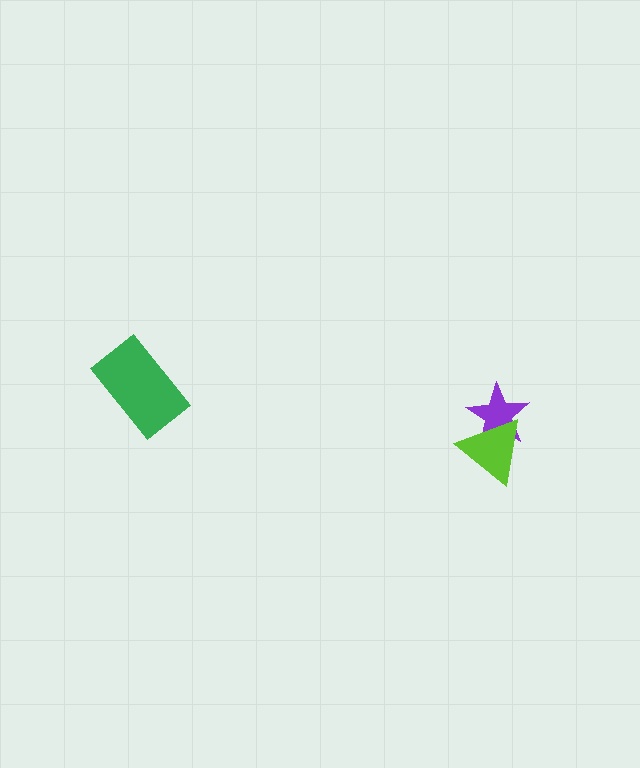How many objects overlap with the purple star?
1 object overlaps with the purple star.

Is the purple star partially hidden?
Yes, it is partially covered by another shape.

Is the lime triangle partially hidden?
No, no other shape covers it.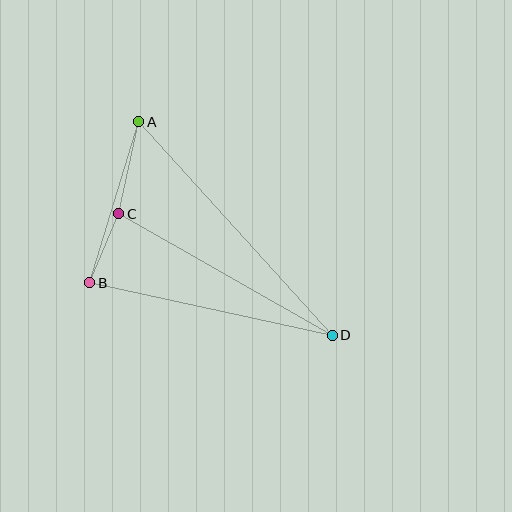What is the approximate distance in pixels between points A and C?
The distance between A and C is approximately 94 pixels.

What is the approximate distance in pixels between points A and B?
The distance between A and B is approximately 169 pixels.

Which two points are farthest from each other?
Points A and D are farthest from each other.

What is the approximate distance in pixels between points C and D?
The distance between C and D is approximately 246 pixels.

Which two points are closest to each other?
Points B and C are closest to each other.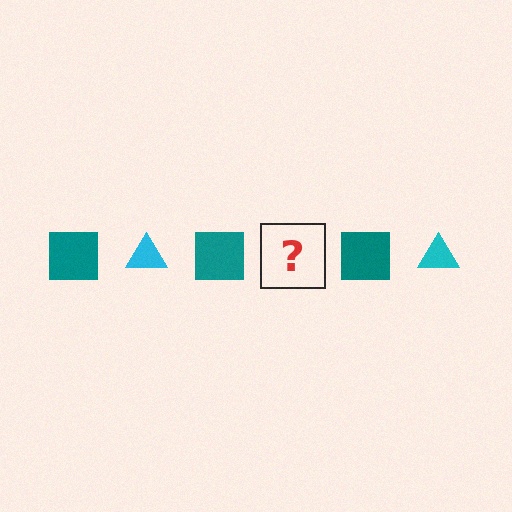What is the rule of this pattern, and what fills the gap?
The rule is that the pattern alternates between teal square and cyan triangle. The gap should be filled with a cyan triangle.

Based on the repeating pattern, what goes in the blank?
The blank should be a cyan triangle.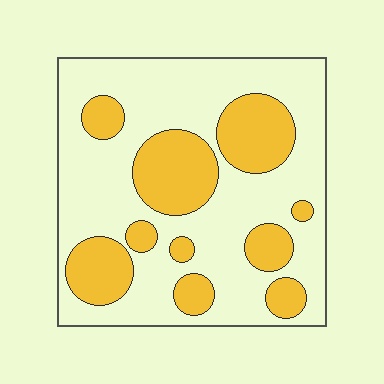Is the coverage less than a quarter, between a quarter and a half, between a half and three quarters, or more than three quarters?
Between a quarter and a half.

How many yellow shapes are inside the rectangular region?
10.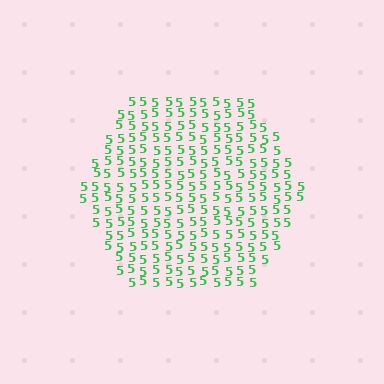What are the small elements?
The small elements are digit 5's.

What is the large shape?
The large shape is a hexagon.